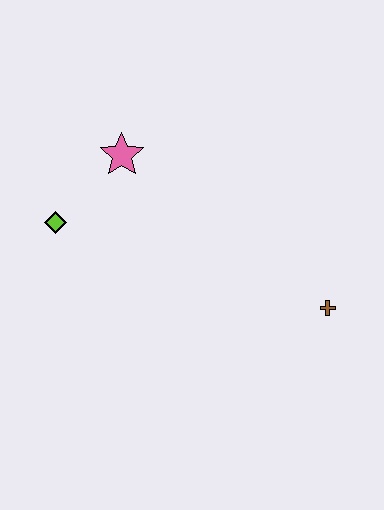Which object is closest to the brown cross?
The pink star is closest to the brown cross.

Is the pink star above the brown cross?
Yes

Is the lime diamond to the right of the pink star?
No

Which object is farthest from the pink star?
The brown cross is farthest from the pink star.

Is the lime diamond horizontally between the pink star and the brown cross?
No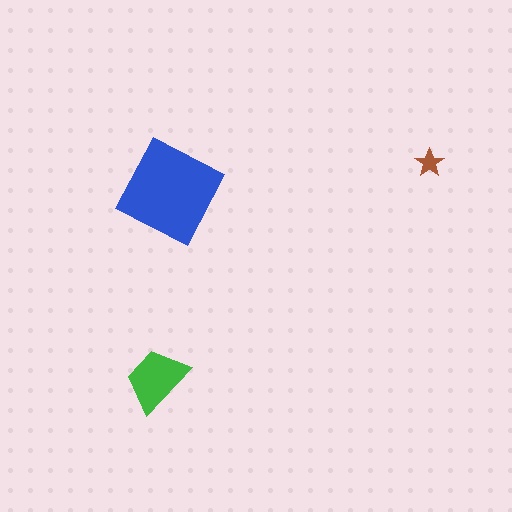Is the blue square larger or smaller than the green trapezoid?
Larger.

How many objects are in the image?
There are 3 objects in the image.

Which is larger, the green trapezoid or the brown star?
The green trapezoid.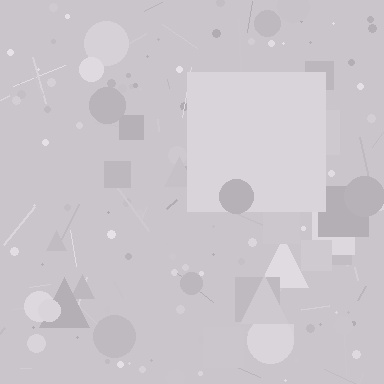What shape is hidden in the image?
A square is hidden in the image.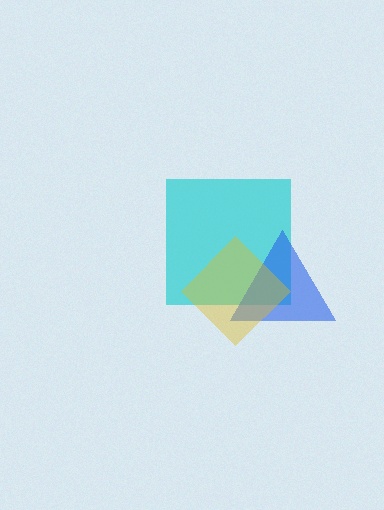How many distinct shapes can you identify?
There are 3 distinct shapes: a cyan square, a blue triangle, a yellow diamond.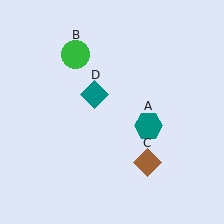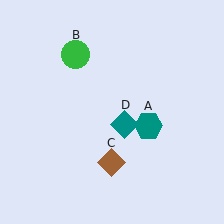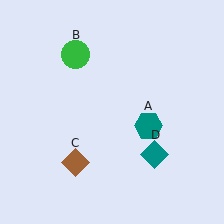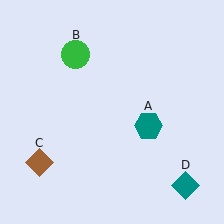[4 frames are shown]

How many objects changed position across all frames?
2 objects changed position: brown diamond (object C), teal diamond (object D).